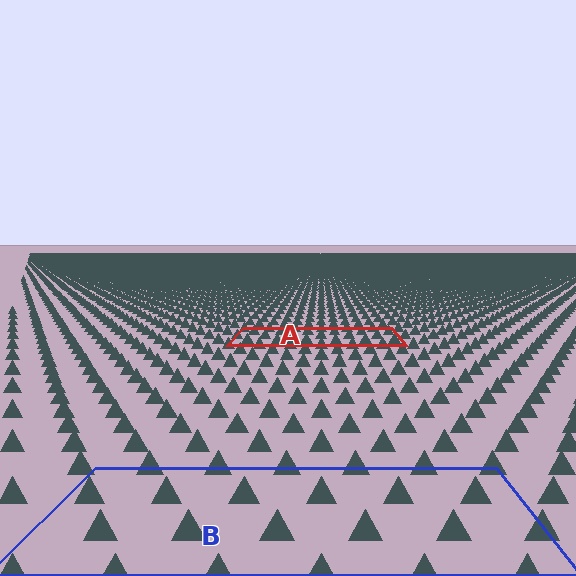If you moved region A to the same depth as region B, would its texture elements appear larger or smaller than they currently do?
They would appear larger. At a closer depth, the same texture elements are projected at a bigger on-screen size.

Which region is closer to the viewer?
Region B is closer. The texture elements there are larger and more spread out.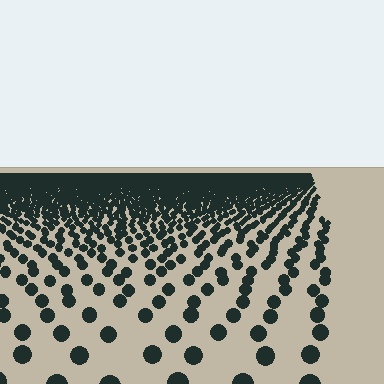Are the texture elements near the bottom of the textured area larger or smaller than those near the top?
Larger. Near the bottom, elements are closer to the viewer and appear at a bigger on-screen size.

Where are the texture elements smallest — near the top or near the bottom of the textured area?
Near the top.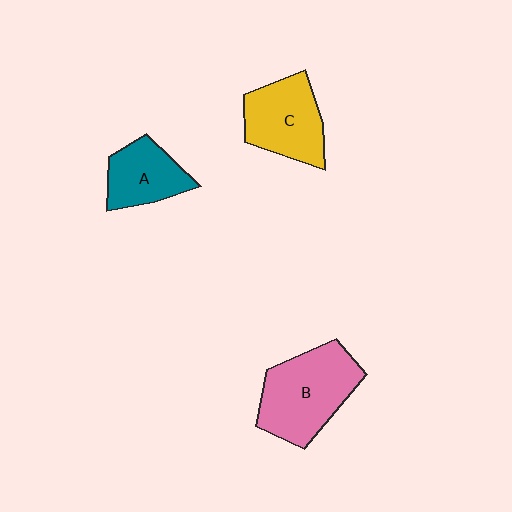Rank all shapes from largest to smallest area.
From largest to smallest: B (pink), C (yellow), A (teal).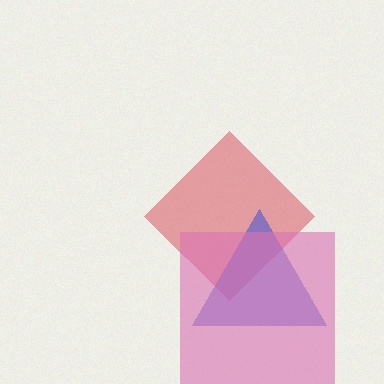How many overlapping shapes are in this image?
There are 3 overlapping shapes in the image.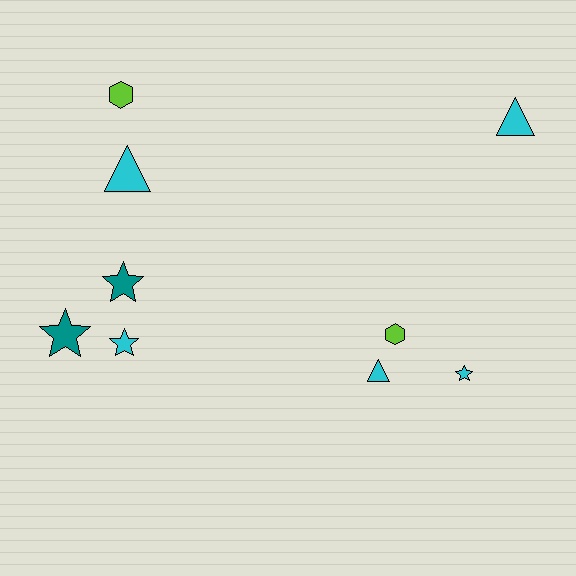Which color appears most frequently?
Cyan, with 5 objects.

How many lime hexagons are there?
There are 2 lime hexagons.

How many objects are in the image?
There are 9 objects.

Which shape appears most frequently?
Star, with 4 objects.